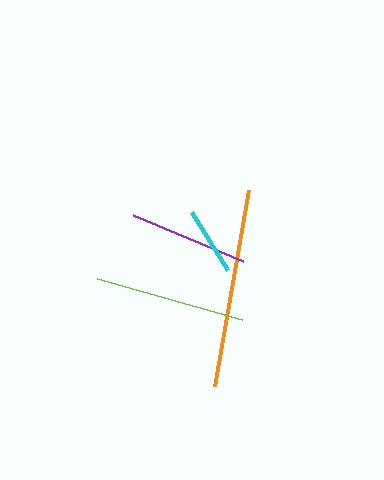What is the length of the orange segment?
The orange segment is approximately 199 pixels long.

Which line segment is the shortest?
The cyan line is the shortest at approximately 69 pixels.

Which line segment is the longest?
The orange line is the longest at approximately 199 pixels.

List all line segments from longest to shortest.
From longest to shortest: orange, lime, purple, cyan.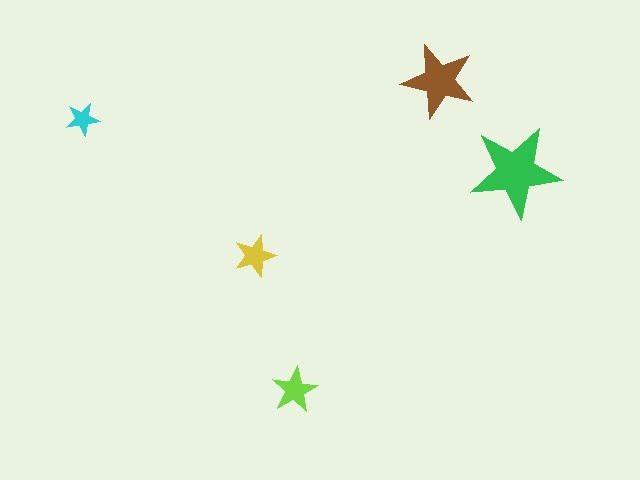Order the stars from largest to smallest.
the green one, the brown one, the lime one, the yellow one, the cyan one.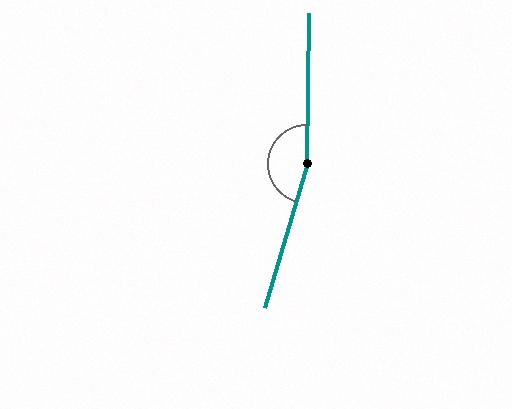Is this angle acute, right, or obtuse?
It is obtuse.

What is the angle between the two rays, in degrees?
Approximately 165 degrees.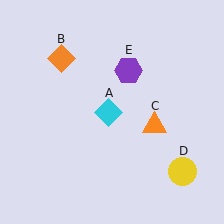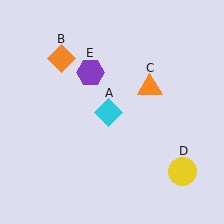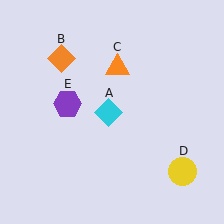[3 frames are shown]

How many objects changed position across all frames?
2 objects changed position: orange triangle (object C), purple hexagon (object E).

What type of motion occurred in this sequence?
The orange triangle (object C), purple hexagon (object E) rotated counterclockwise around the center of the scene.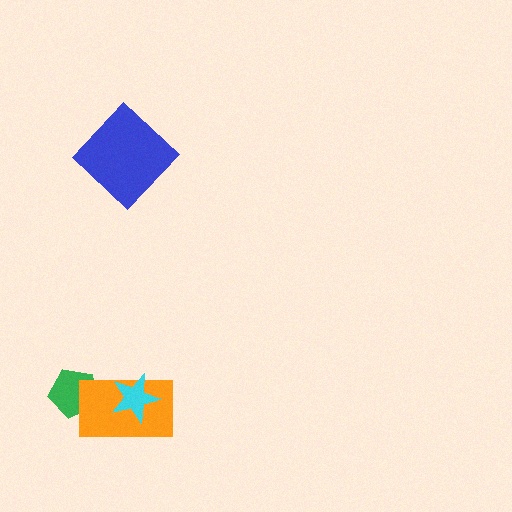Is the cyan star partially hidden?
No, no other shape covers it.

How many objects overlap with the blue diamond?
0 objects overlap with the blue diamond.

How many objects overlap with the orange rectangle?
2 objects overlap with the orange rectangle.